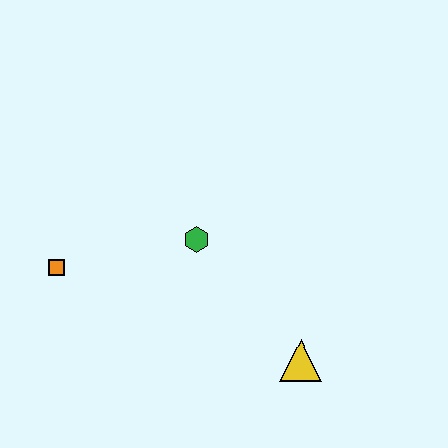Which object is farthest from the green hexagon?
The yellow triangle is farthest from the green hexagon.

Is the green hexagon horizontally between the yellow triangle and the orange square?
Yes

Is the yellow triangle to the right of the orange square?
Yes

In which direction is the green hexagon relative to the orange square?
The green hexagon is to the right of the orange square.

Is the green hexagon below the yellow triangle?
No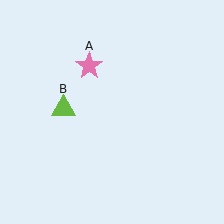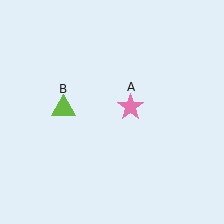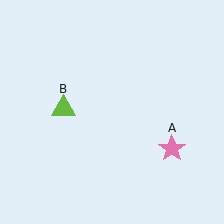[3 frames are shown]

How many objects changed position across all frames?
1 object changed position: pink star (object A).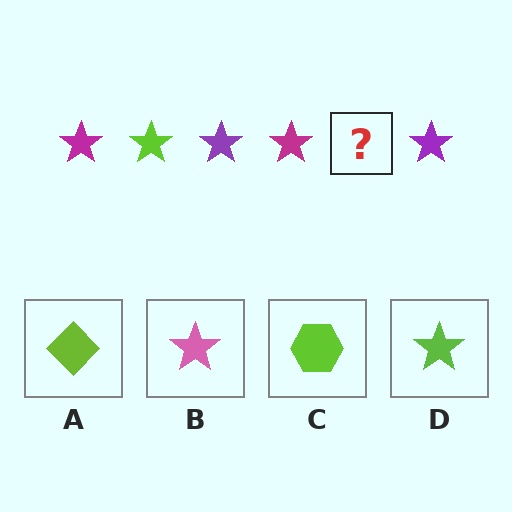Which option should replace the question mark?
Option D.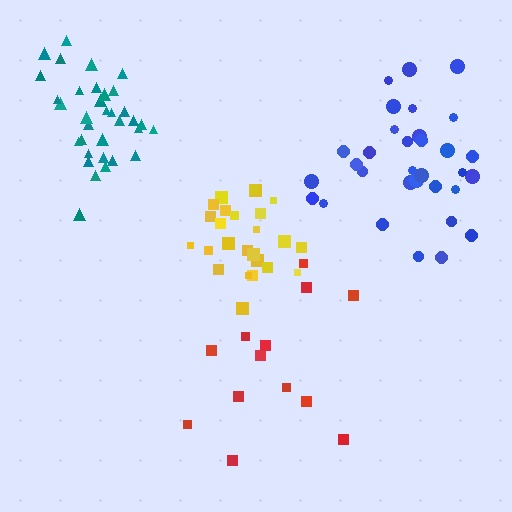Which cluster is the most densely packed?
Yellow.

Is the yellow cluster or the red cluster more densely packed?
Yellow.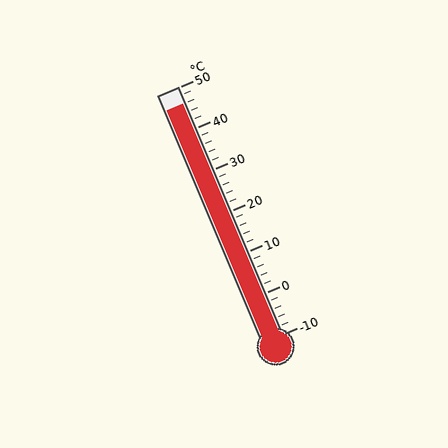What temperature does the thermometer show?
The thermometer shows approximately 46°C.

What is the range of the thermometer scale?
The thermometer scale ranges from -10°C to 50°C.